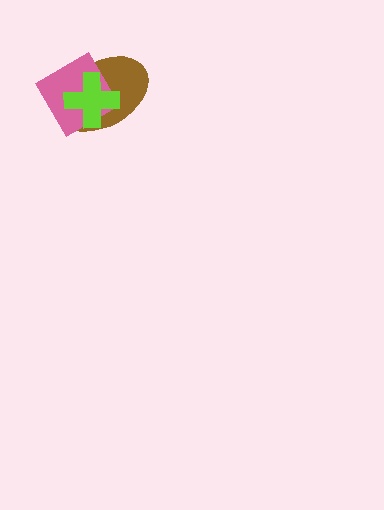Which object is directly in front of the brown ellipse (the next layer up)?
The pink square is directly in front of the brown ellipse.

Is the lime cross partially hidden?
No, no other shape covers it.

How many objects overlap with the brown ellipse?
2 objects overlap with the brown ellipse.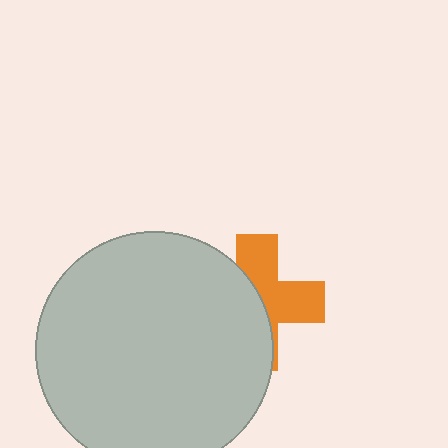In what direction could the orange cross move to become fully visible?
The orange cross could move right. That would shift it out from behind the light gray circle entirely.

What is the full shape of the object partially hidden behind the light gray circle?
The partially hidden object is an orange cross.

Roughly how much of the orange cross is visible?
About half of it is visible (roughly 48%).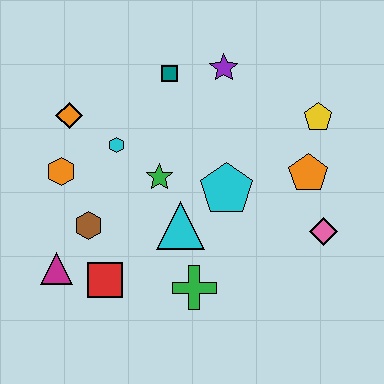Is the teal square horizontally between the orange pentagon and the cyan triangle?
No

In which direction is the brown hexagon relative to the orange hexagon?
The brown hexagon is below the orange hexagon.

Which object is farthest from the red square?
The yellow pentagon is farthest from the red square.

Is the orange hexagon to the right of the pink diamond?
No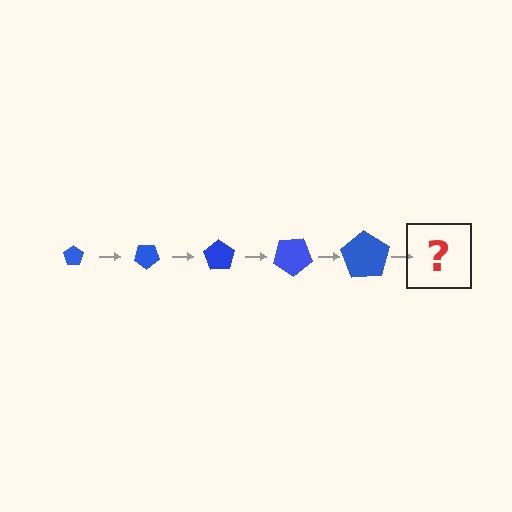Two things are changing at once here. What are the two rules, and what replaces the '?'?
The two rules are that the pentagon grows larger each step and it rotates 35 degrees each step. The '?' should be a pentagon, larger than the previous one and rotated 175 degrees from the start.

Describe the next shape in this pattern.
It should be a pentagon, larger than the previous one and rotated 175 degrees from the start.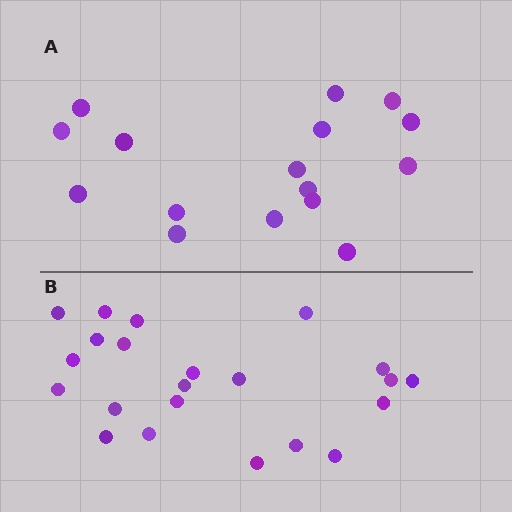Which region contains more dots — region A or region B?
Region B (the bottom region) has more dots.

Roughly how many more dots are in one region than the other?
Region B has about 6 more dots than region A.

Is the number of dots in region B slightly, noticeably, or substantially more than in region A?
Region B has noticeably more, but not dramatically so. The ratio is roughly 1.4 to 1.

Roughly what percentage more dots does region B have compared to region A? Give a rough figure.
About 40% more.